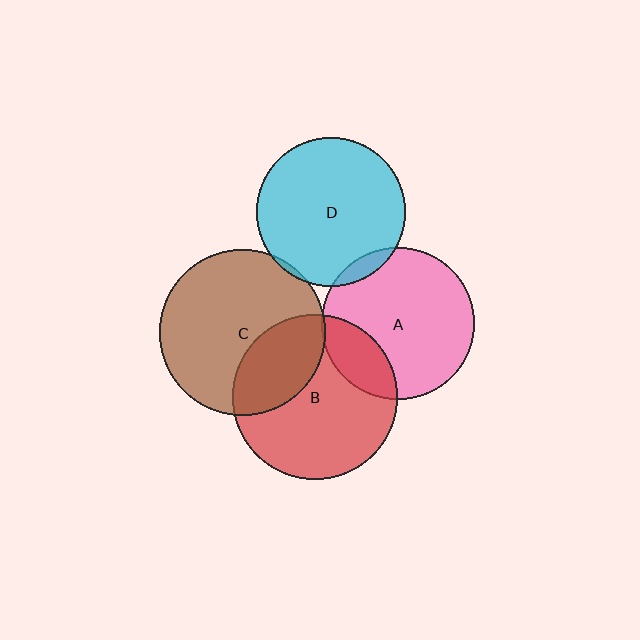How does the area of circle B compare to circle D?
Approximately 1.2 times.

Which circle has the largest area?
Circle C (brown).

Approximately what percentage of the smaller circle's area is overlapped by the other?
Approximately 30%.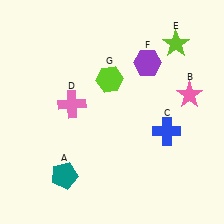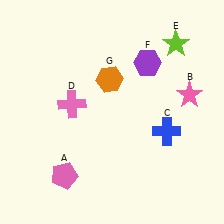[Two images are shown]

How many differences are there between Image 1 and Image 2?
There are 2 differences between the two images.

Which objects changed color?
A changed from teal to pink. G changed from lime to orange.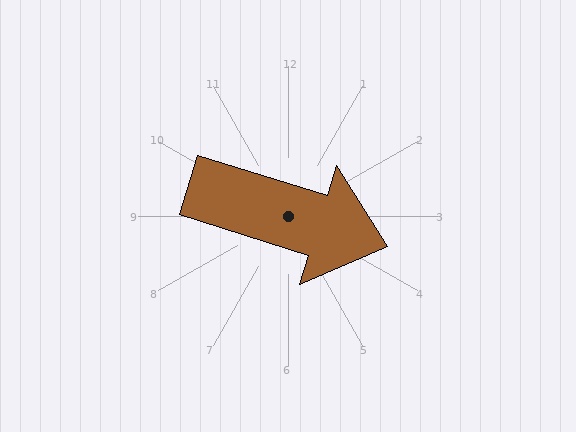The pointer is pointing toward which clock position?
Roughly 4 o'clock.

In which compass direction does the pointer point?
East.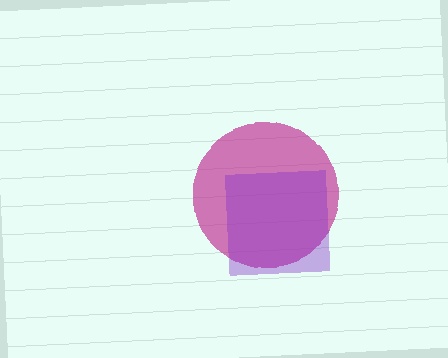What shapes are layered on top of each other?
The layered shapes are: a magenta circle, a purple square.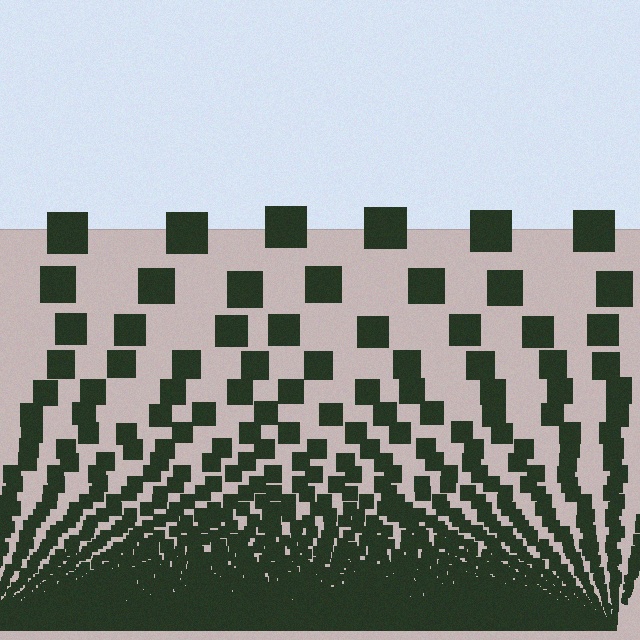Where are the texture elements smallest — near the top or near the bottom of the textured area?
Near the bottom.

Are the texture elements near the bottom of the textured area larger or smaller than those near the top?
Smaller. The gradient is inverted — elements near the bottom are smaller and denser.